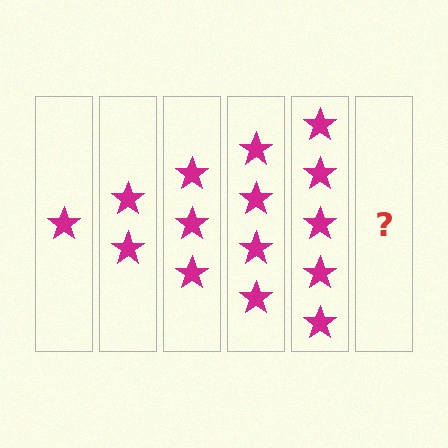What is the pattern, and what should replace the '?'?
The pattern is that each step adds one more star. The '?' should be 6 stars.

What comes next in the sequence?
The next element should be 6 stars.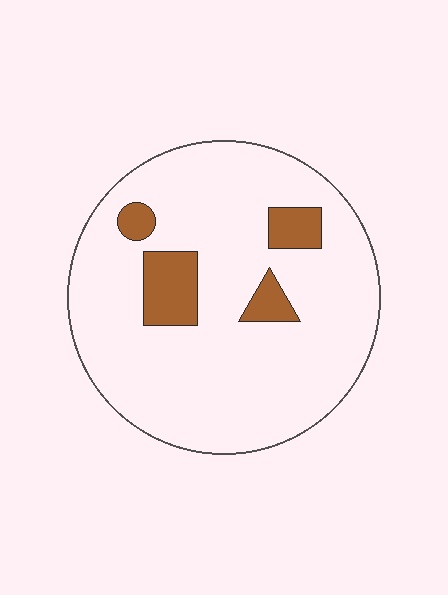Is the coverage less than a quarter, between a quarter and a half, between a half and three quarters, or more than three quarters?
Less than a quarter.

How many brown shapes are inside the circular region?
4.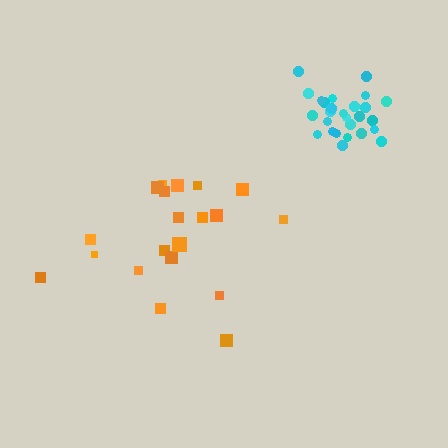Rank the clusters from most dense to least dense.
cyan, orange.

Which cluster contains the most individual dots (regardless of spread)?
Cyan (27).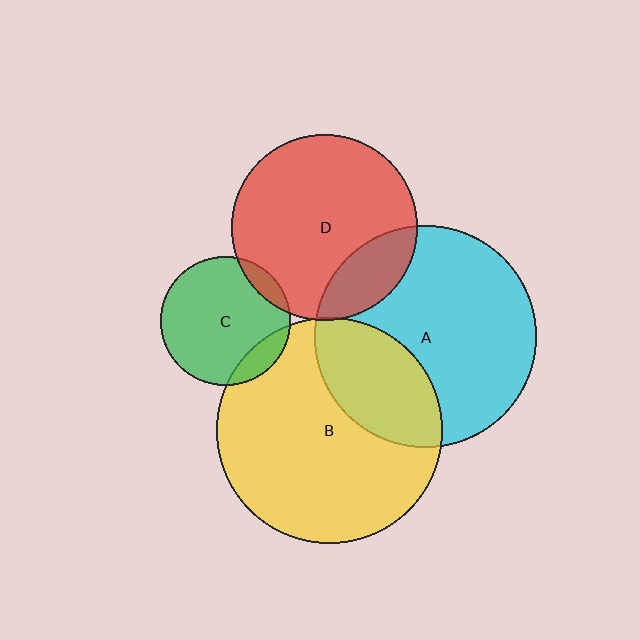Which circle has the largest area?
Circle B (yellow).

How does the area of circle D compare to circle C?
Approximately 2.1 times.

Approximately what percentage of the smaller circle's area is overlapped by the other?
Approximately 20%.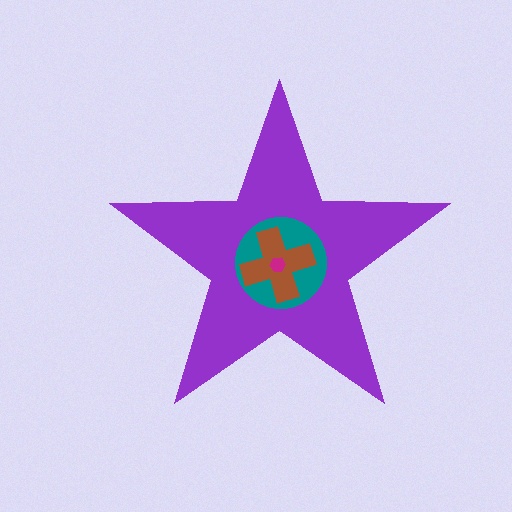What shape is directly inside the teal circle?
The brown cross.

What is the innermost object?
The magenta hexagon.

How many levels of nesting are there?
4.